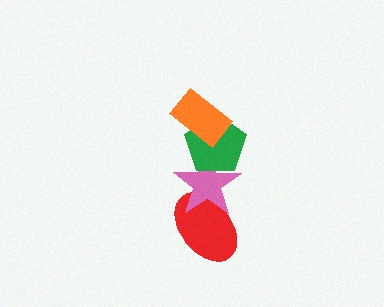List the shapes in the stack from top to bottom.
From top to bottom: the orange rectangle, the green pentagon, the pink star, the red ellipse.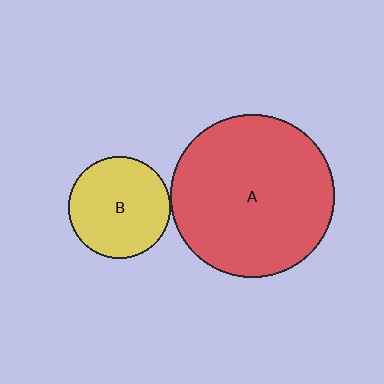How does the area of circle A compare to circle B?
Approximately 2.5 times.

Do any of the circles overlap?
No, none of the circles overlap.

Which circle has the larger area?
Circle A (red).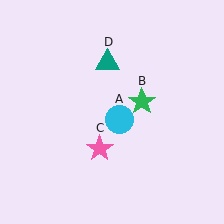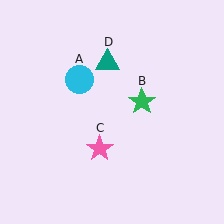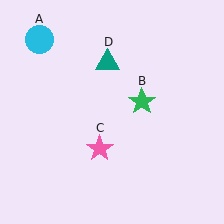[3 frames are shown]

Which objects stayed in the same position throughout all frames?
Green star (object B) and pink star (object C) and teal triangle (object D) remained stationary.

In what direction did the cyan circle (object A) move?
The cyan circle (object A) moved up and to the left.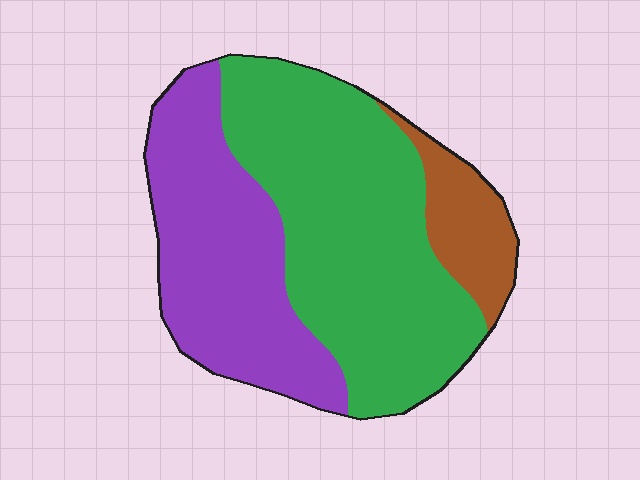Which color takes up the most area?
Green, at roughly 55%.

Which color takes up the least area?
Brown, at roughly 10%.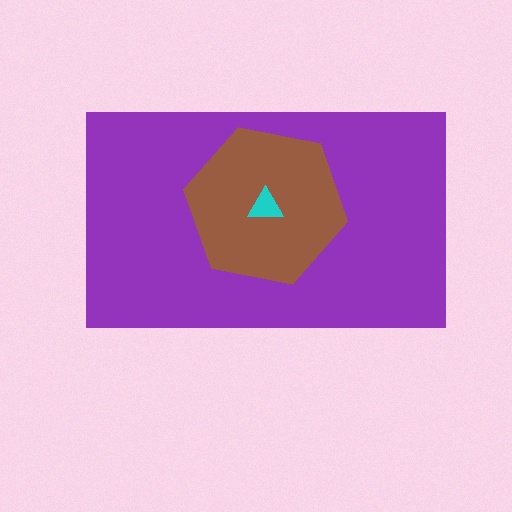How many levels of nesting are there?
3.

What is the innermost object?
The cyan triangle.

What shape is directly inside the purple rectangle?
The brown hexagon.